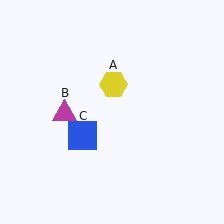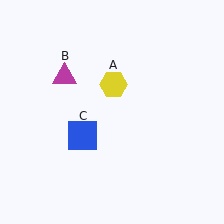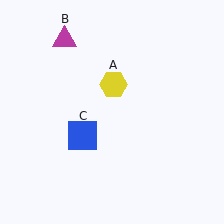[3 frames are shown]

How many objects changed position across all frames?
1 object changed position: magenta triangle (object B).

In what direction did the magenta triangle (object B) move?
The magenta triangle (object B) moved up.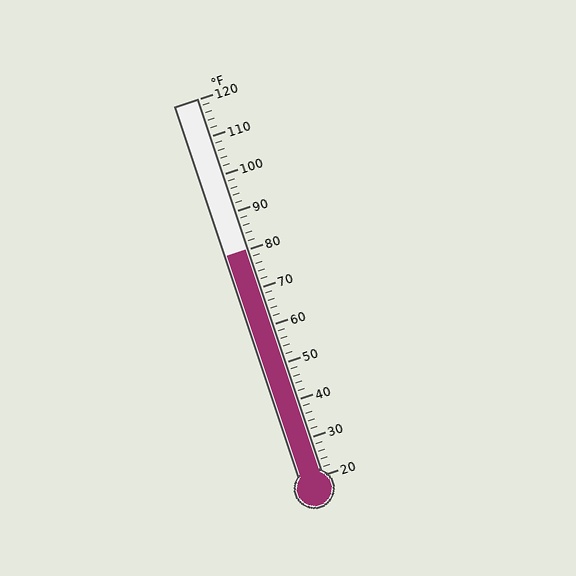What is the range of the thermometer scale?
The thermometer scale ranges from 20°F to 120°F.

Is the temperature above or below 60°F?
The temperature is above 60°F.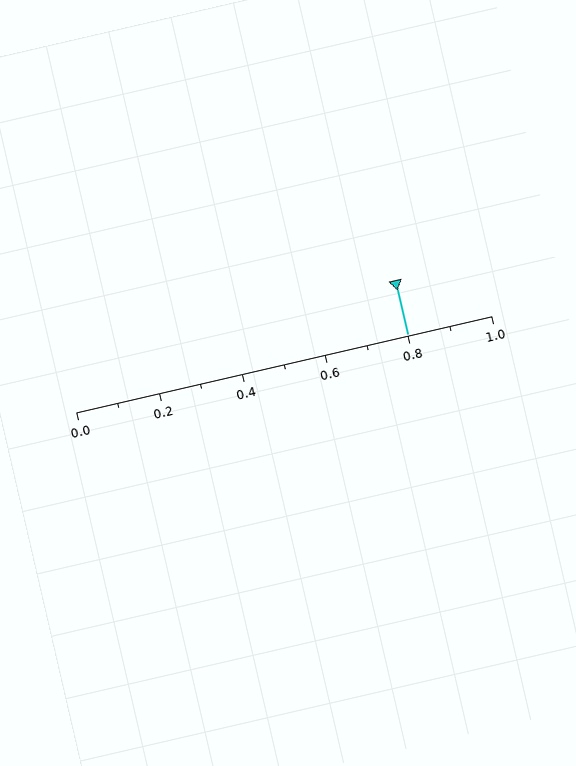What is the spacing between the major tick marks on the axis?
The major ticks are spaced 0.2 apart.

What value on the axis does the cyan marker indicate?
The marker indicates approximately 0.8.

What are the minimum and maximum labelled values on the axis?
The axis runs from 0.0 to 1.0.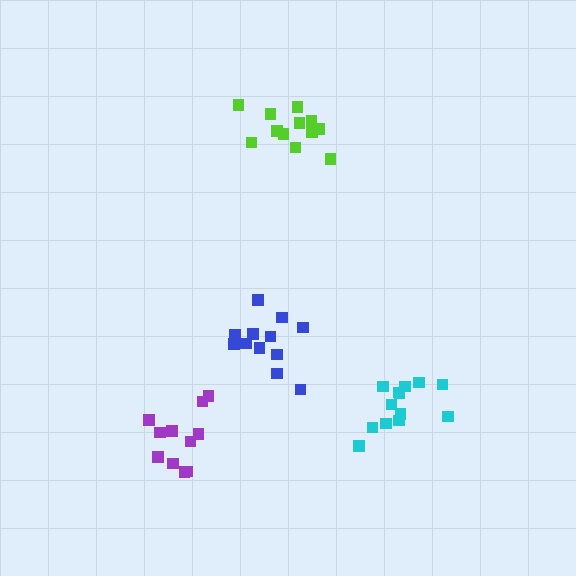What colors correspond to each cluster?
The clusters are colored: purple, blue, lime, cyan.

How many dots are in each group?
Group 1: 11 dots, Group 2: 12 dots, Group 3: 12 dots, Group 4: 13 dots (48 total).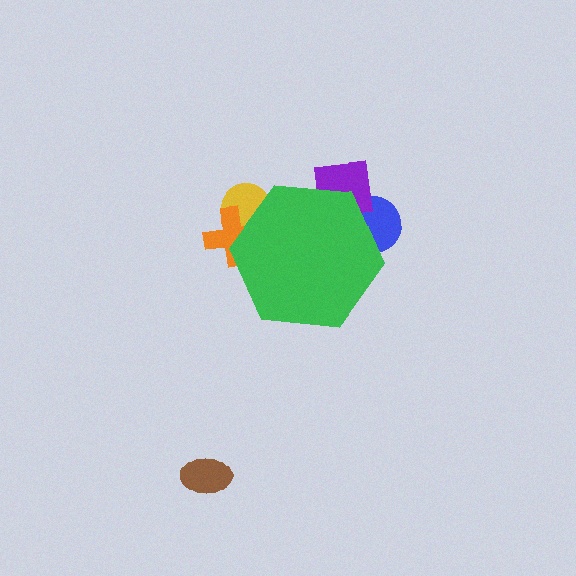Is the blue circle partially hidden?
Yes, the blue circle is partially hidden behind the green hexagon.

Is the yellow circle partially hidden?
Yes, the yellow circle is partially hidden behind the green hexagon.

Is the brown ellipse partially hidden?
No, the brown ellipse is fully visible.